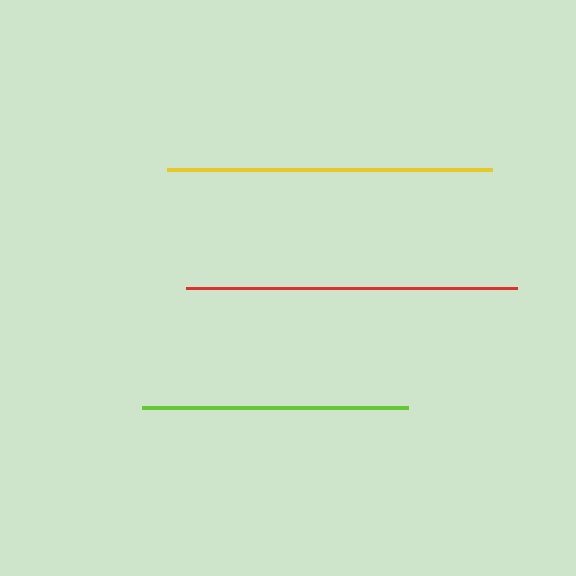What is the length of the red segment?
The red segment is approximately 331 pixels long.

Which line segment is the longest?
The red line is the longest at approximately 331 pixels.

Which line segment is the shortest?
The lime line is the shortest at approximately 266 pixels.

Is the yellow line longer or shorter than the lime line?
The yellow line is longer than the lime line.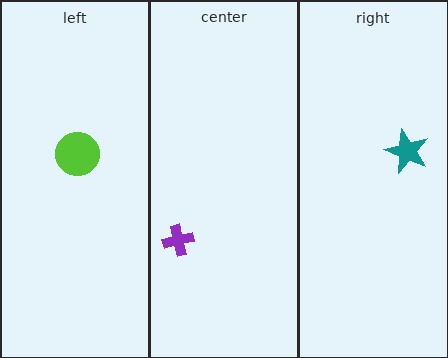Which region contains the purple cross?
The center region.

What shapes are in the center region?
The purple cross.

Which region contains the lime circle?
The left region.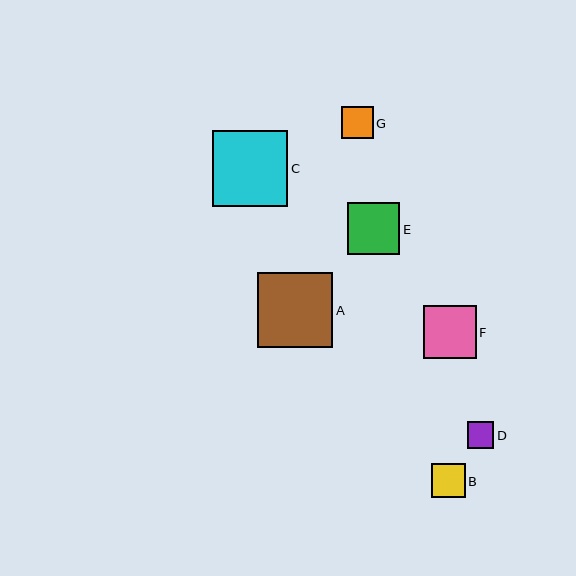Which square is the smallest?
Square D is the smallest with a size of approximately 26 pixels.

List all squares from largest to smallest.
From largest to smallest: A, C, F, E, B, G, D.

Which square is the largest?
Square A is the largest with a size of approximately 75 pixels.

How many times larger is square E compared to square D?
Square E is approximately 2.0 times the size of square D.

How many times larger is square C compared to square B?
Square C is approximately 2.2 times the size of square B.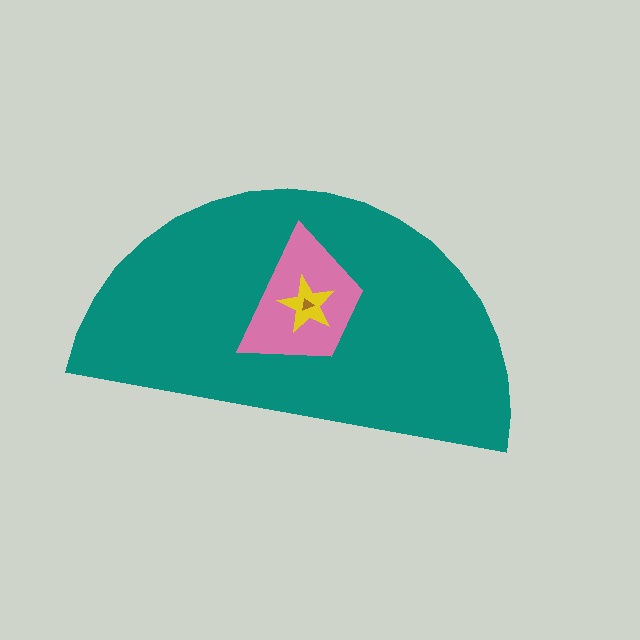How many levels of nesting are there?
4.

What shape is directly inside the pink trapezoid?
The yellow star.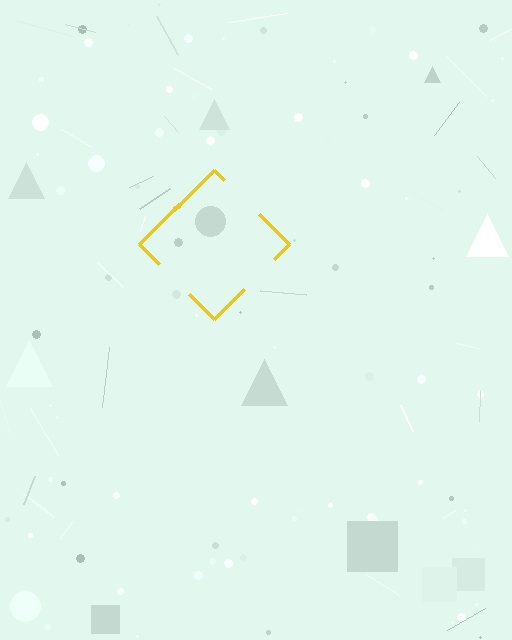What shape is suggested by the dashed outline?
The dashed outline suggests a diamond.